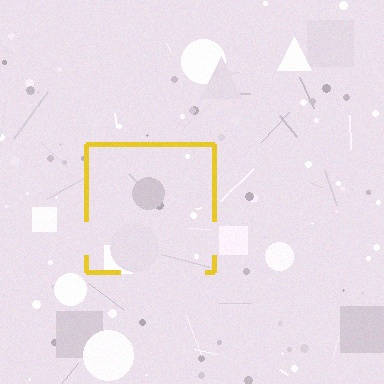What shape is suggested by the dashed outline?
The dashed outline suggests a square.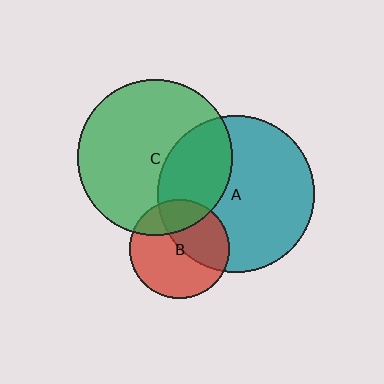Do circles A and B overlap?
Yes.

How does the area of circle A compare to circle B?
Approximately 2.5 times.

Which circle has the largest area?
Circle A (teal).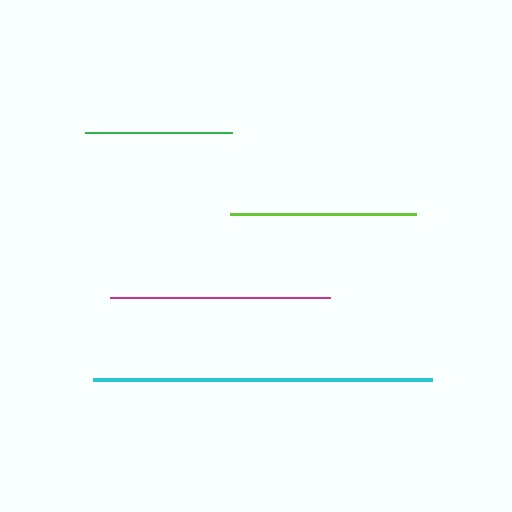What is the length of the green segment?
The green segment is approximately 147 pixels long.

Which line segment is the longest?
The cyan line is the longest at approximately 339 pixels.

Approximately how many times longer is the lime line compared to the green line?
The lime line is approximately 1.3 times the length of the green line.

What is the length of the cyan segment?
The cyan segment is approximately 339 pixels long.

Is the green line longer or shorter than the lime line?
The lime line is longer than the green line.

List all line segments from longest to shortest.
From longest to shortest: cyan, magenta, lime, green.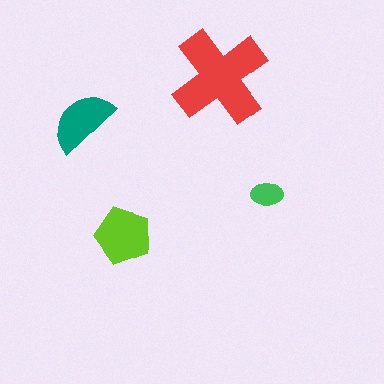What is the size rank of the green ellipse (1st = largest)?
4th.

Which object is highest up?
The red cross is topmost.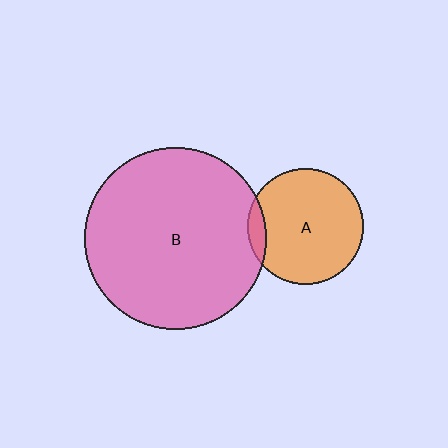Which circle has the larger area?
Circle B (pink).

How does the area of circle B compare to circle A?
Approximately 2.5 times.